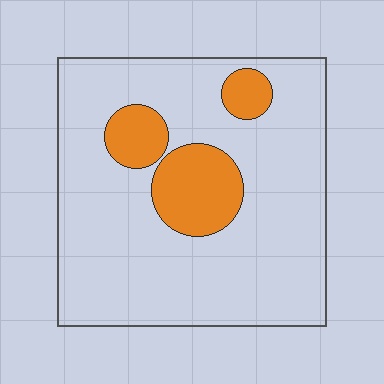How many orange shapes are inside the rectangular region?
3.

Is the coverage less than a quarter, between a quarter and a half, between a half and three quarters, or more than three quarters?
Less than a quarter.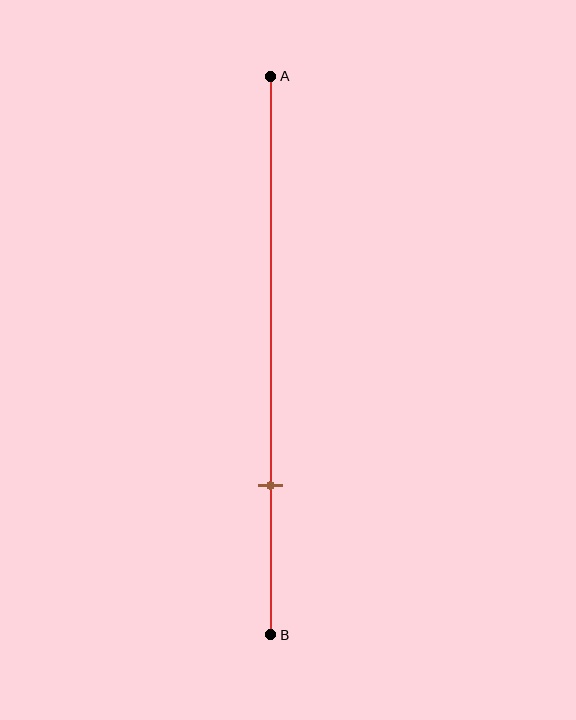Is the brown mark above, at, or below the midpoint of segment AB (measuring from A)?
The brown mark is below the midpoint of segment AB.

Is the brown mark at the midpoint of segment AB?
No, the mark is at about 75% from A, not at the 50% midpoint.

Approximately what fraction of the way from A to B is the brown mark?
The brown mark is approximately 75% of the way from A to B.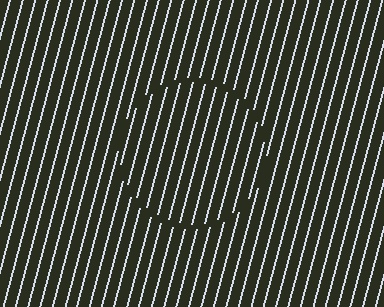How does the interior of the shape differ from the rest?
The interior of the shape contains the same grating, shifted by half a period — the contour is defined by the phase discontinuity where line-ends from the inner and outer gratings abut.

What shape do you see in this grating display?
An illusory circle. The interior of the shape contains the same grating, shifted by half a period — the contour is defined by the phase discontinuity where line-ends from the inner and outer gratings abut.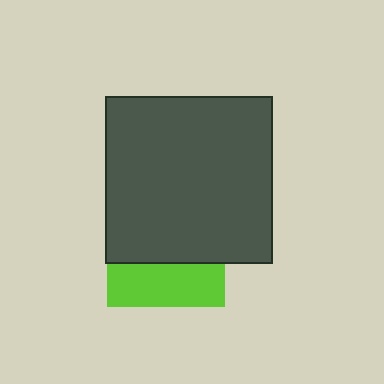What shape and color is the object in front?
The object in front is a dark gray square.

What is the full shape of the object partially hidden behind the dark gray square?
The partially hidden object is a lime square.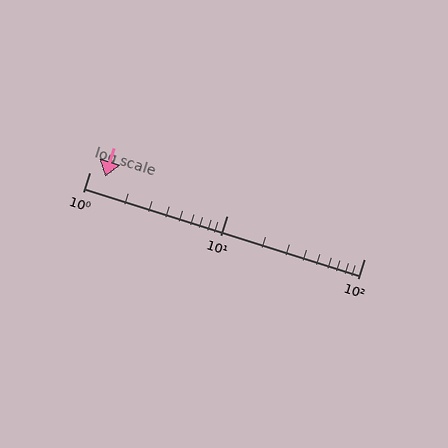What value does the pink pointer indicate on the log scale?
The pointer indicates approximately 1.3.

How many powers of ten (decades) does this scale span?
The scale spans 2 decades, from 1 to 100.